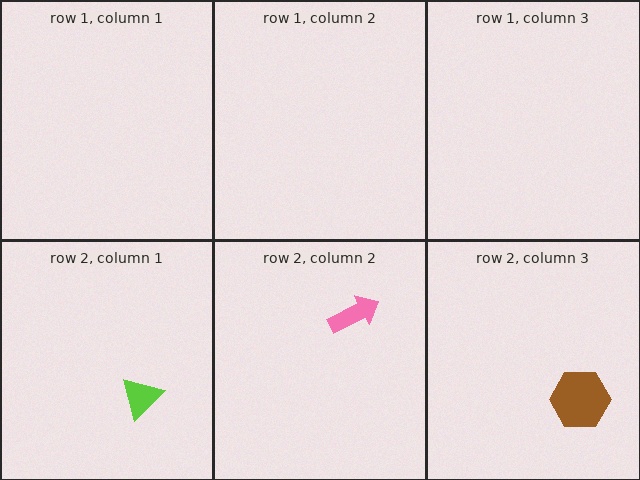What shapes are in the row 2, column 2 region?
The pink arrow.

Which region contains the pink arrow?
The row 2, column 2 region.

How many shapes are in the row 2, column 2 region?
1.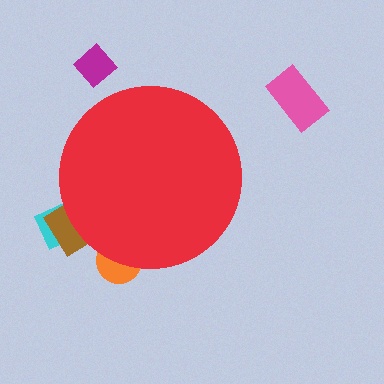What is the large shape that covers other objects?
A red circle.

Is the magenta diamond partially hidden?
No, the magenta diamond is fully visible.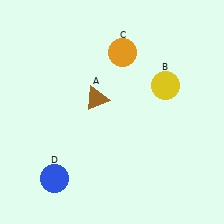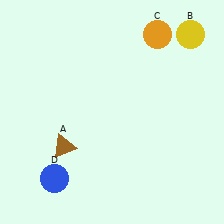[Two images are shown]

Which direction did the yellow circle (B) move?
The yellow circle (B) moved up.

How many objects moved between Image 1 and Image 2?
3 objects moved between the two images.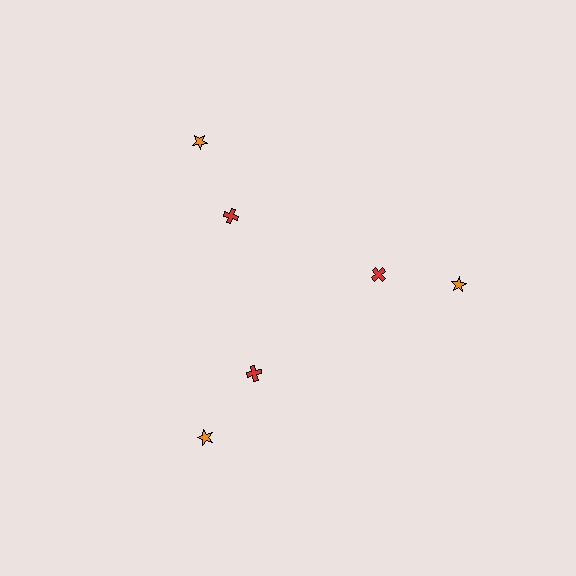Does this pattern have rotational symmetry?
Yes, this pattern has 3-fold rotational symmetry. It looks the same after rotating 120 degrees around the center.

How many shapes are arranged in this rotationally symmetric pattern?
There are 6 shapes, arranged in 3 groups of 2.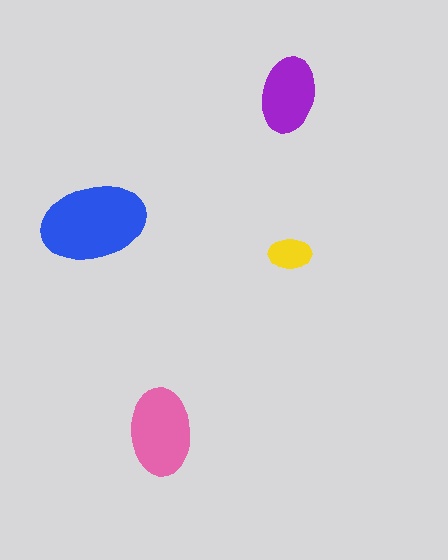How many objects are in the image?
There are 4 objects in the image.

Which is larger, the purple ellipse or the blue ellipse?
The blue one.